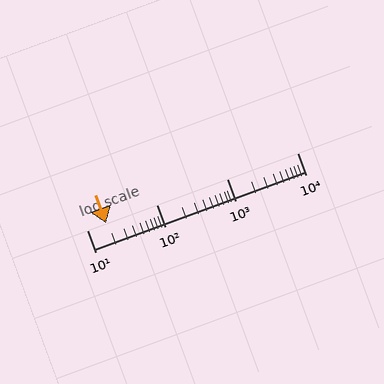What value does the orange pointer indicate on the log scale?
The pointer indicates approximately 19.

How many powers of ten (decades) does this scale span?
The scale spans 3 decades, from 10 to 10000.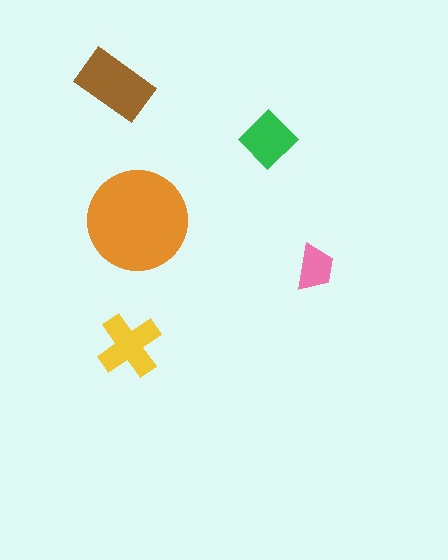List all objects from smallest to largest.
The pink trapezoid, the green diamond, the yellow cross, the brown rectangle, the orange circle.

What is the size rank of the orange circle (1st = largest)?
1st.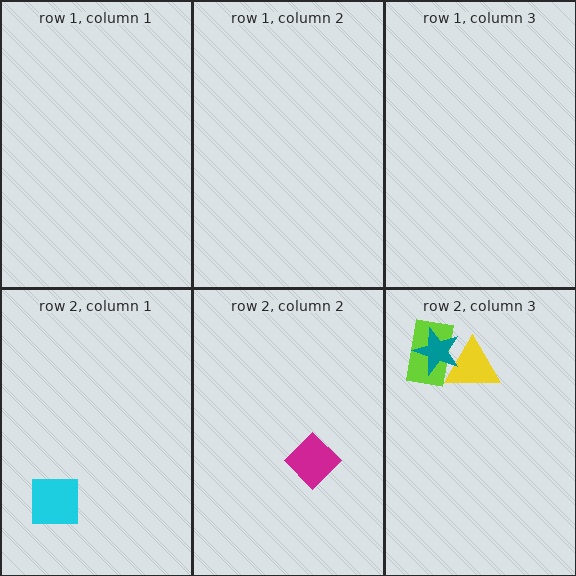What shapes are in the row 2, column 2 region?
The magenta diamond.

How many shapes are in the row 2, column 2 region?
1.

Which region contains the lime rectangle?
The row 2, column 3 region.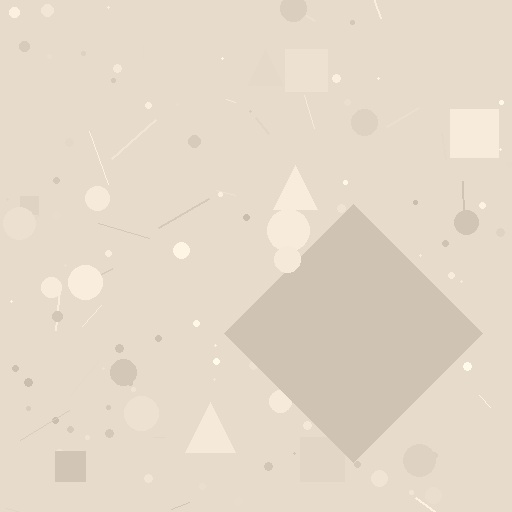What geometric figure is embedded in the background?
A diamond is embedded in the background.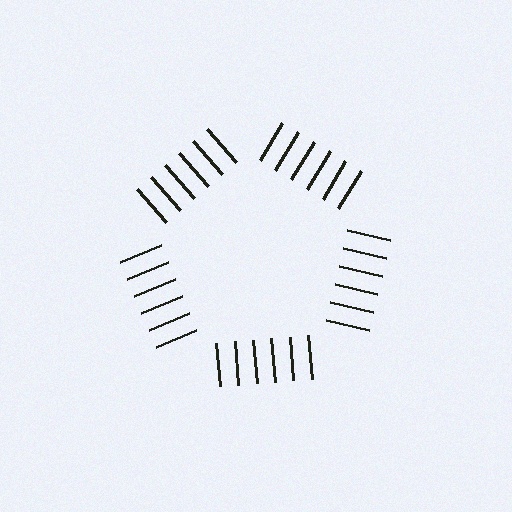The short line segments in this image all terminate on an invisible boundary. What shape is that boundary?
An illusory pentagon — the line segments terminate on its edges but no continuous stroke is drawn.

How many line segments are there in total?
30 — 6 along each of the 5 edges.